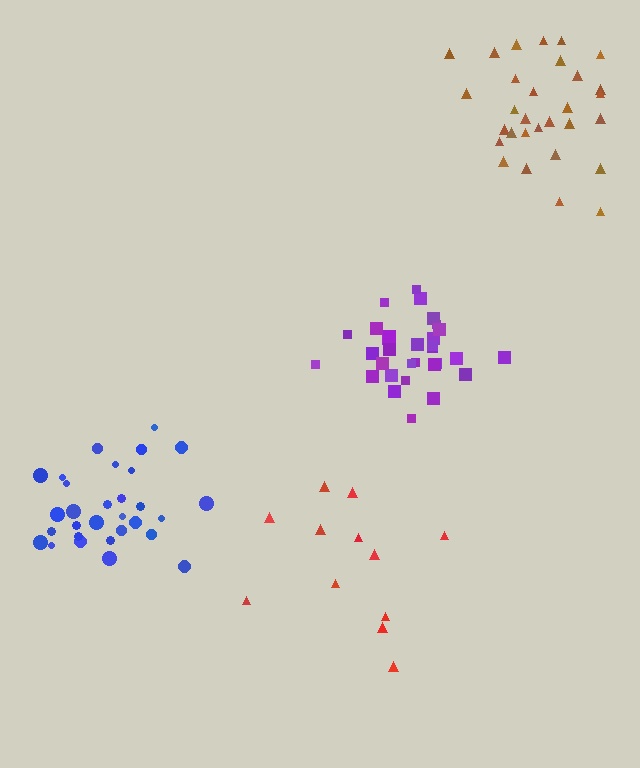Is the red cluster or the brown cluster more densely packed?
Brown.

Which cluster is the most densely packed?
Purple.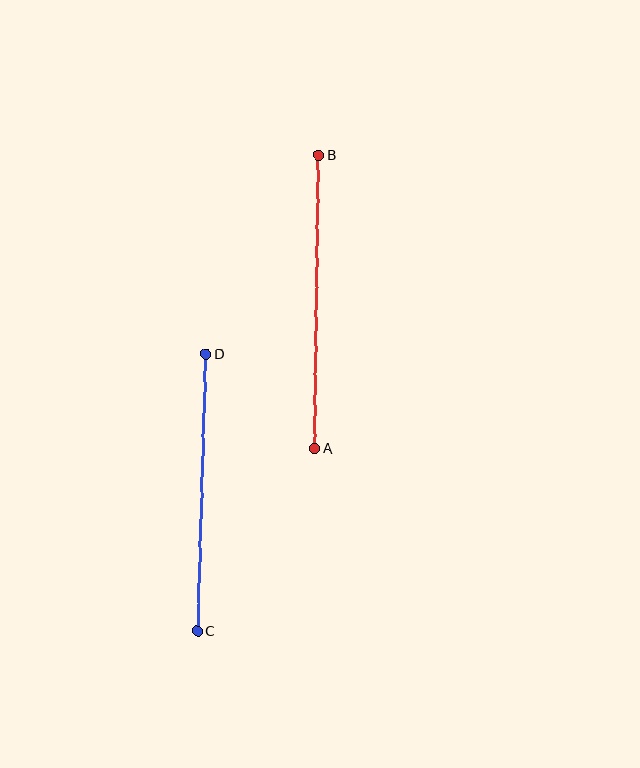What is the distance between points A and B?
The distance is approximately 293 pixels.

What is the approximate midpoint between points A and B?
The midpoint is at approximately (317, 301) pixels.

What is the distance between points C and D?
The distance is approximately 277 pixels.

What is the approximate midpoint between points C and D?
The midpoint is at approximately (202, 492) pixels.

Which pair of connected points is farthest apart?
Points A and B are farthest apart.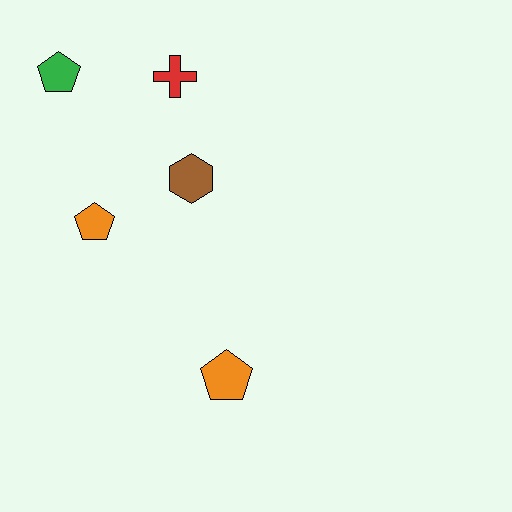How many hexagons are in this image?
There is 1 hexagon.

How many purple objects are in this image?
There are no purple objects.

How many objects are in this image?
There are 5 objects.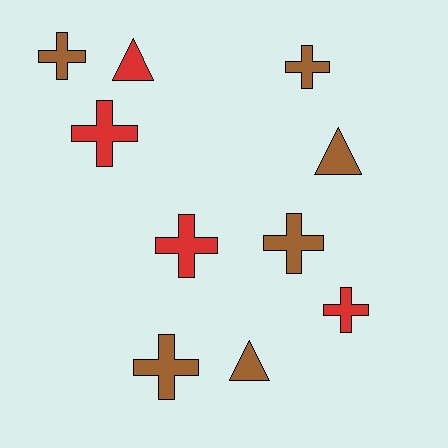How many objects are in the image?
There are 10 objects.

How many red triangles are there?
There is 1 red triangle.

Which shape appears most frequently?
Cross, with 7 objects.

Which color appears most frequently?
Brown, with 6 objects.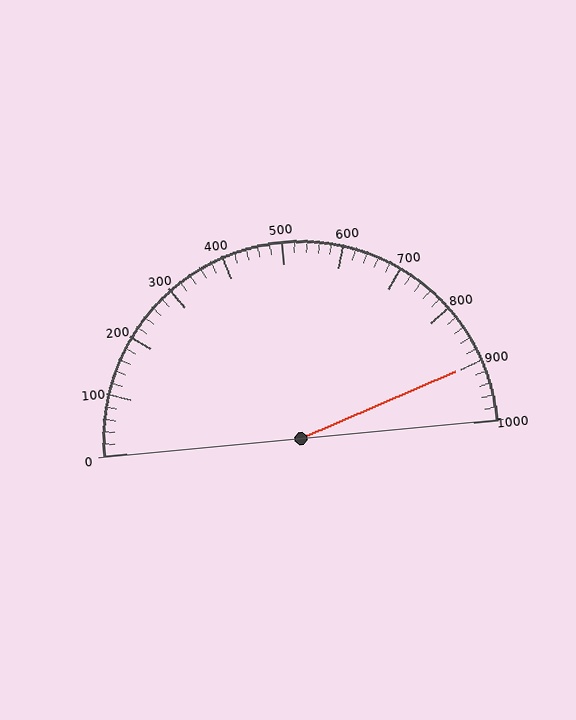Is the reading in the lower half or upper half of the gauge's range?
The reading is in the upper half of the range (0 to 1000).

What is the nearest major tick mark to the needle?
The nearest major tick mark is 900.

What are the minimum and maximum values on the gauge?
The gauge ranges from 0 to 1000.